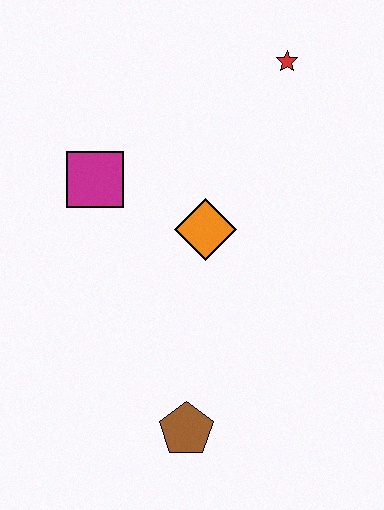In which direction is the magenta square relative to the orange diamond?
The magenta square is to the left of the orange diamond.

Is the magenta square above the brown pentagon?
Yes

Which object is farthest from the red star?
The brown pentagon is farthest from the red star.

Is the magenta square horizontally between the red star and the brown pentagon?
No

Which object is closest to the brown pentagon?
The orange diamond is closest to the brown pentagon.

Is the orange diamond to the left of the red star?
Yes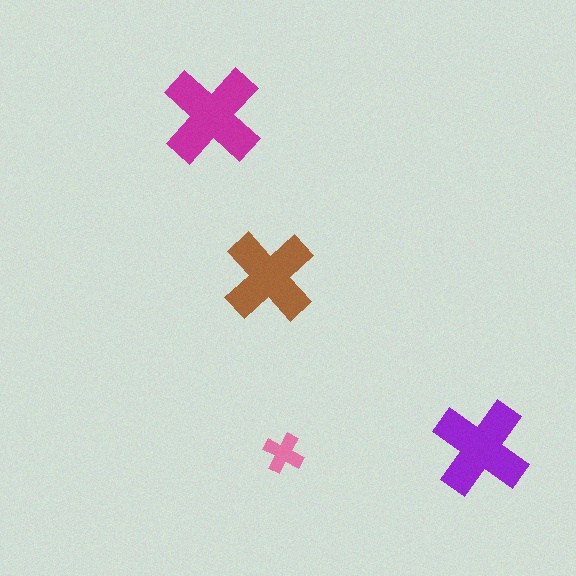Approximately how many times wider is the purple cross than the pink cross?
About 2.5 times wider.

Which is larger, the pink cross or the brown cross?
The brown one.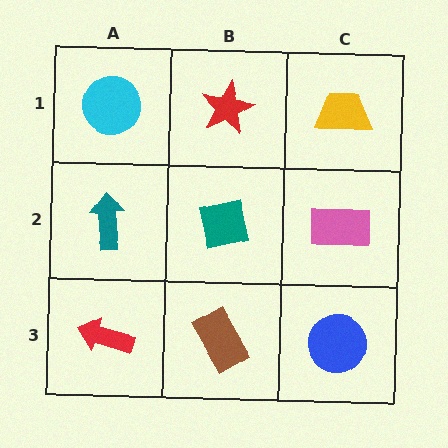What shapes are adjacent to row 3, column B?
A teal square (row 2, column B), a red arrow (row 3, column A), a blue circle (row 3, column C).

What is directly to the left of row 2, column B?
A teal arrow.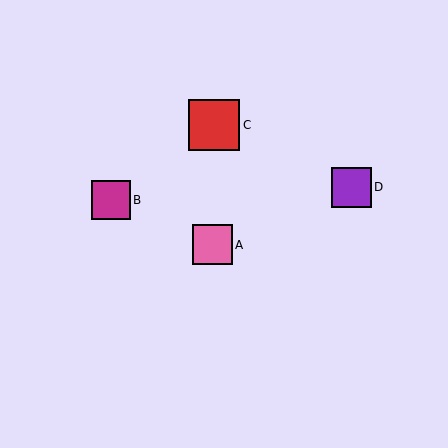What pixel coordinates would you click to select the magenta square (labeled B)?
Click at (111, 200) to select the magenta square B.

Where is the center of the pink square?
The center of the pink square is at (212, 245).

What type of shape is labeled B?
Shape B is a magenta square.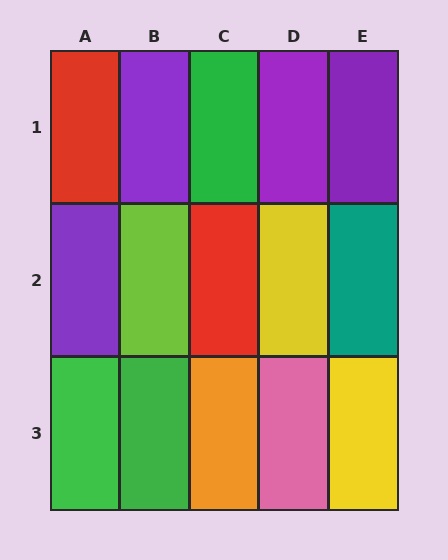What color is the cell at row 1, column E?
Purple.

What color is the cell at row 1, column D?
Purple.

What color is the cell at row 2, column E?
Teal.